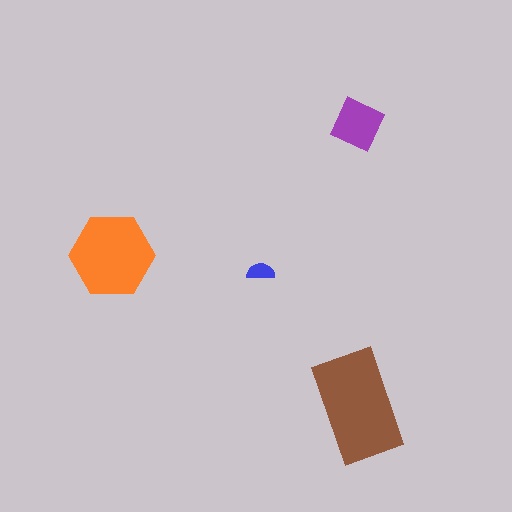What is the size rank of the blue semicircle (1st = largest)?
4th.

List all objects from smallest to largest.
The blue semicircle, the purple square, the orange hexagon, the brown rectangle.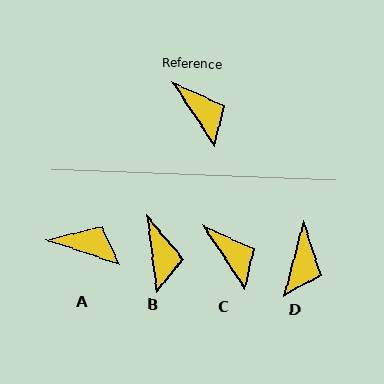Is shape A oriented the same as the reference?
No, it is off by about 38 degrees.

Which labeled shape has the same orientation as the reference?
C.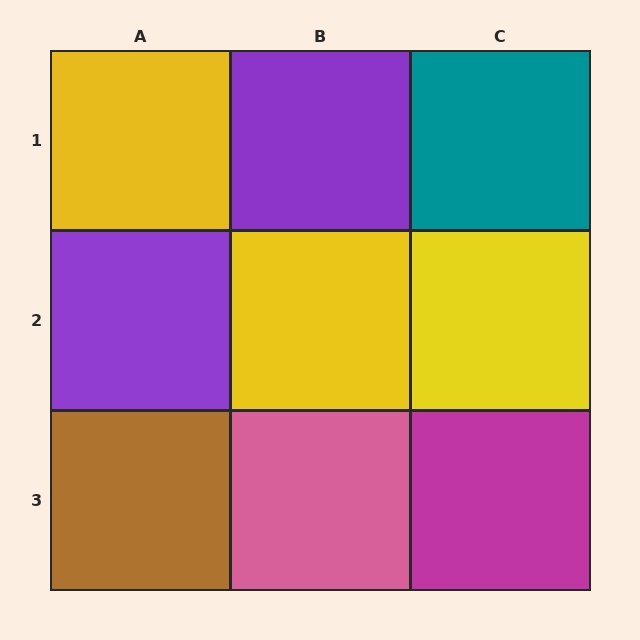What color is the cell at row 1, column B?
Purple.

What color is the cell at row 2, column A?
Purple.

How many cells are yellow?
3 cells are yellow.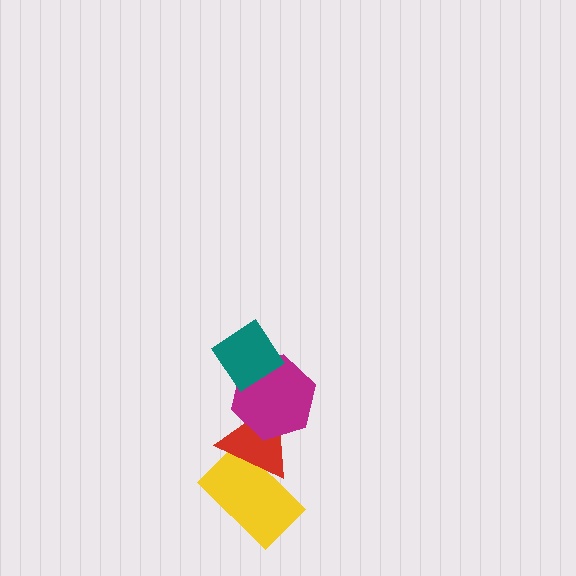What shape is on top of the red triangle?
The magenta hexagon is on top of the red triangle.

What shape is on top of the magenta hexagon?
The teal diamond is on top of the magenta hexagon.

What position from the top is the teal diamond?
The teal diamond is 1st from the top.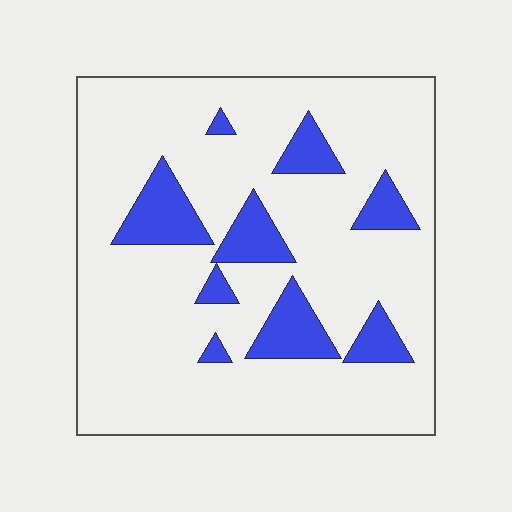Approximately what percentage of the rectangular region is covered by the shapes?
Approximately 15%.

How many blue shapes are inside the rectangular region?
9.